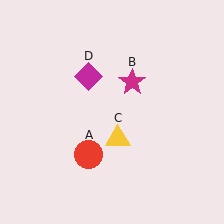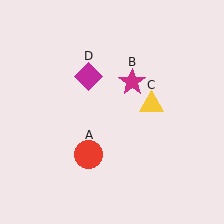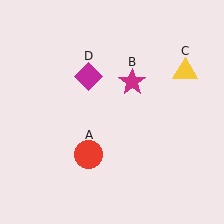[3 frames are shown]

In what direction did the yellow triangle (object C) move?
The yellow triangle (object C) moved up and to the right.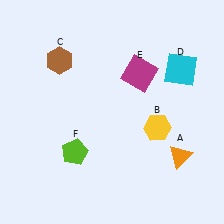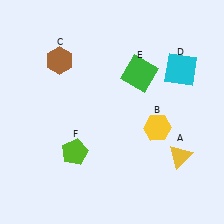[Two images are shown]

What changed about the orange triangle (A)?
In Image 1, A is orange. In Image 2, it changed to yellow.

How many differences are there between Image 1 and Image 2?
There are 2 differences between the two images.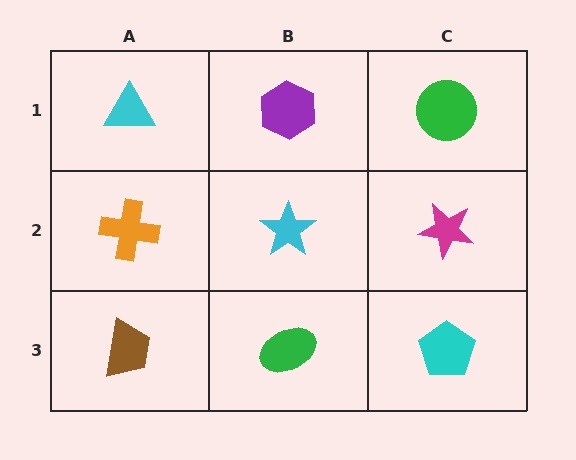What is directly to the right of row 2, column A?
A cyan star.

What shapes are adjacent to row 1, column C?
A magenta star (row 2, column C), a purple hexagon (row 1, column B).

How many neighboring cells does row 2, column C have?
3.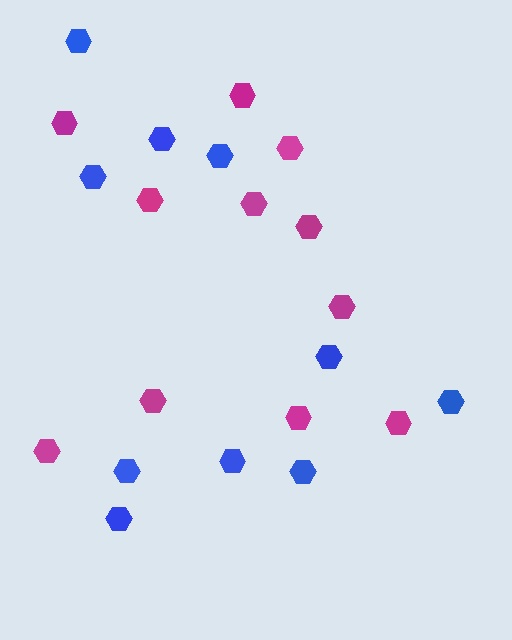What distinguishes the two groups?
There are 2 groups: one group of blue hexagons (10) and one group of magenta hexagons (11).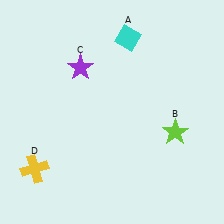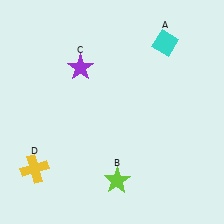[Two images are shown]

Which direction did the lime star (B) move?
The lime star (B) moved left.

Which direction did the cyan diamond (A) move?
The cyan diamond (A) moved right.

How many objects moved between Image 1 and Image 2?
2 objects moved between the two images.